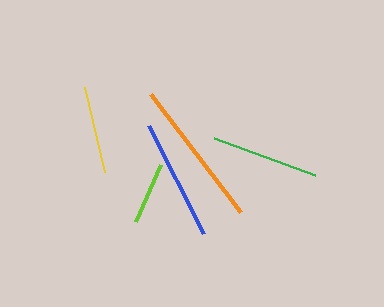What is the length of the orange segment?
The orange segment is approximately 148 pixels long.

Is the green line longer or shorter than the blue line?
The blue line is longer than the green line.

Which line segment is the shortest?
The lime line is the shortest at approximately 63 pixels.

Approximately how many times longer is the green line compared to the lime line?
The green line is approximately 1.7 times the length of the lime line.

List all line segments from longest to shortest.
From longest to shortest: orange, blue, green, yellow, lime.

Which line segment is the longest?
The orange line is the longest at approximately 148 pixels.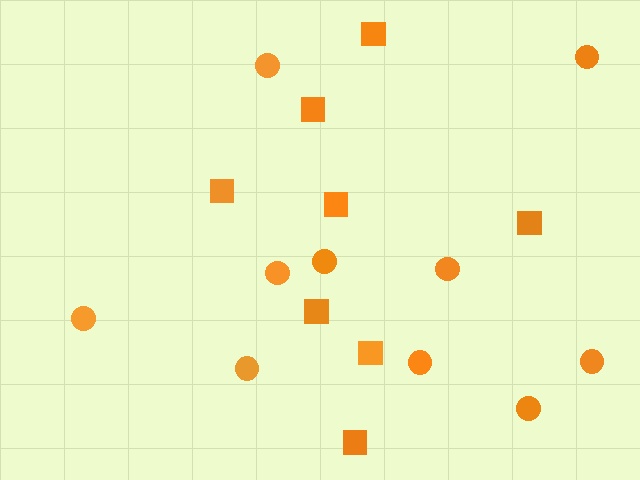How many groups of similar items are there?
There are 2 groups: one group of circles (10) and one group of squares (8).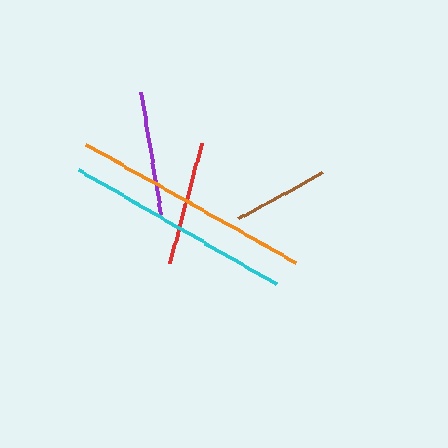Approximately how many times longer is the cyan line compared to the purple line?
The cyan line is approximately 1.8 times the length of the purple line.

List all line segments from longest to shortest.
From longest to shortest: orange, cyan, purple, red, brown.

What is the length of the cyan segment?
The cyan segment is approximately 228 pixels long.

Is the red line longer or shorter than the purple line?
The purple line is longer than the red line.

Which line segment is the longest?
The orange line is the longest at approximately 240 pixels.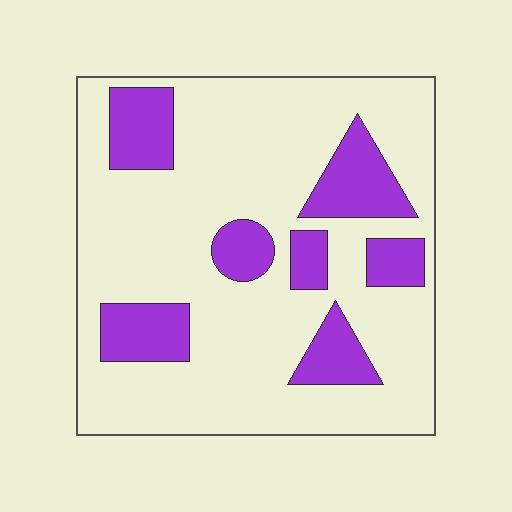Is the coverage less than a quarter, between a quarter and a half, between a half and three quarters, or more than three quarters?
Less than a quarter.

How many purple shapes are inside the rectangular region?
7.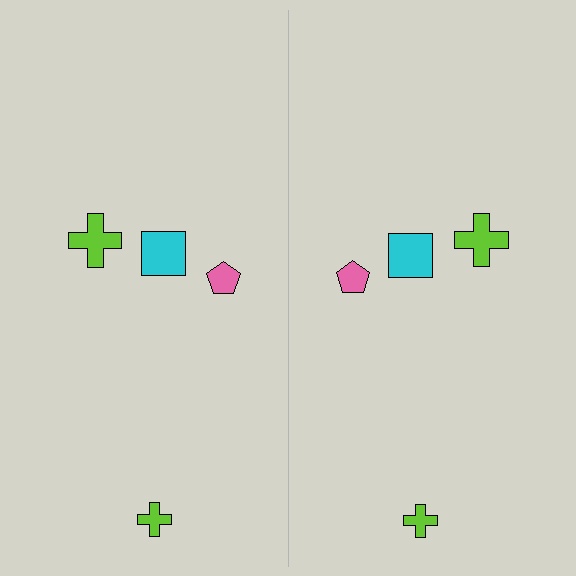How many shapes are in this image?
There are 8 shapes in this image.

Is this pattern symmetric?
Yes, this pattern has bilateral (reflection) symmetry.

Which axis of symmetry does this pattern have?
The pattern has a vertical axis of symmetry running through the center of the image.